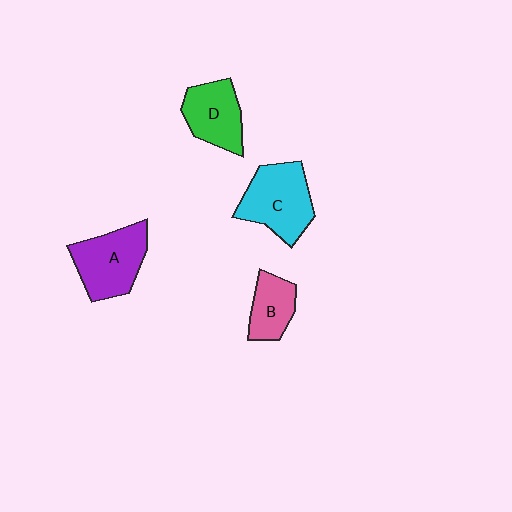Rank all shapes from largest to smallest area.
From largest to smallest: C (cyan), A (purple), D (green), B (pink).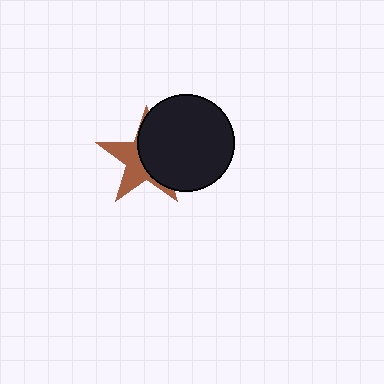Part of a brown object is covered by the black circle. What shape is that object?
It is a star.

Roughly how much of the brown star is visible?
A small part of it is visible (roughly 45%).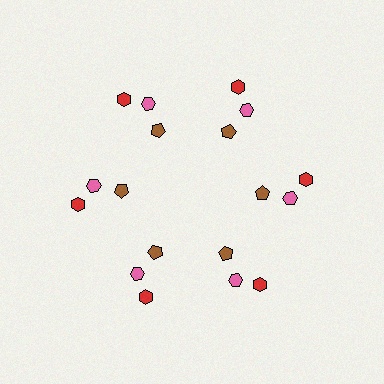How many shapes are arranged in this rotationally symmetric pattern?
There are 18 shapes, arranged in 6 groups of 3.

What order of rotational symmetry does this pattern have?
This pattern has 6-fold rotational symmetry.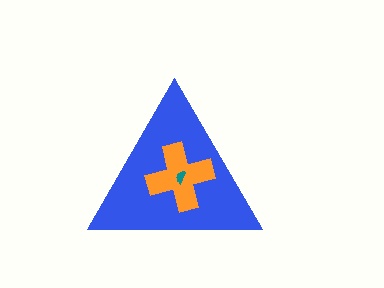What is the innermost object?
The teal semicircle.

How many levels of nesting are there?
3.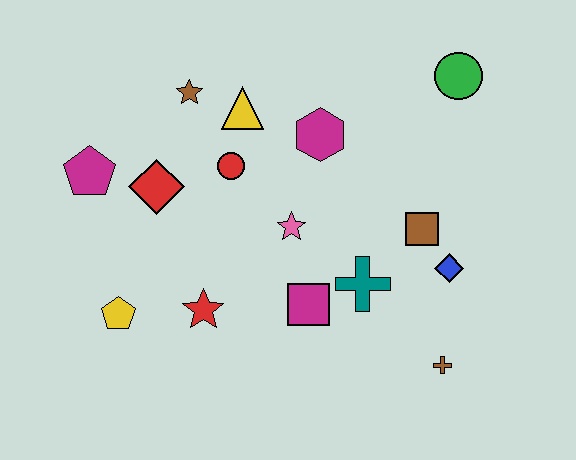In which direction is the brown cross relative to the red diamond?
The brown cross is to the right of the red diamond.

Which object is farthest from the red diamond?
The brown cross is farthest from the red diamond.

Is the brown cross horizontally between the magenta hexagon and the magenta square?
No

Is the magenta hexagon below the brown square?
No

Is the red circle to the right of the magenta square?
No